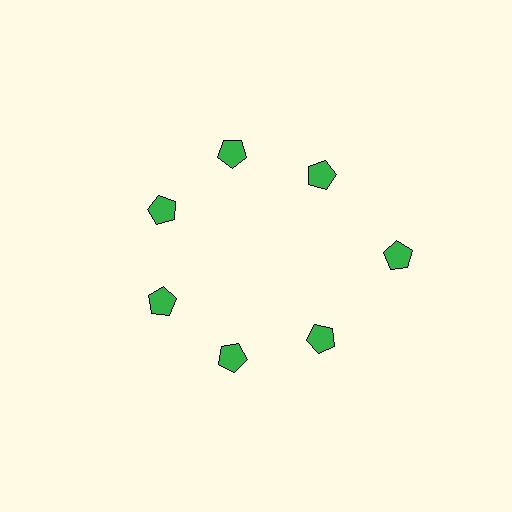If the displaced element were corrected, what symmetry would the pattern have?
It would have 7-fold rotational symmetry — the pattern would map onto itself every 51 degrees.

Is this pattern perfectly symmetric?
No. The 7 green pentagons are arranged in a ring, but one element near the 3 o'clock position is pushed outward from the center, breaking the 7-fold rotational symmetry.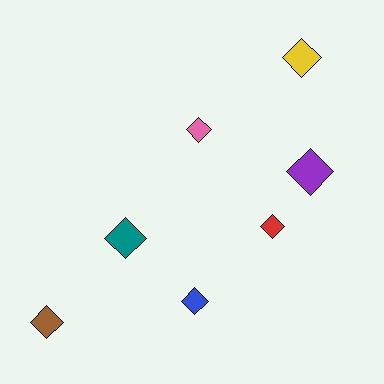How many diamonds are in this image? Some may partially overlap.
There are 7 diamonds.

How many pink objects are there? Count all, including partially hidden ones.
There is 1 pink object.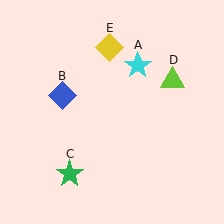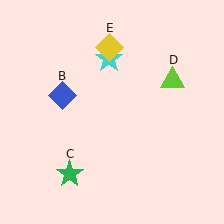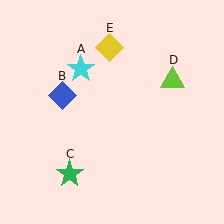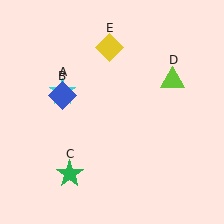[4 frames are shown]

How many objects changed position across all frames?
1 object changed position: cyan star (object A).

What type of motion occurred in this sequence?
The cyan star (object A) rotated counterclockwise around the center of the scene.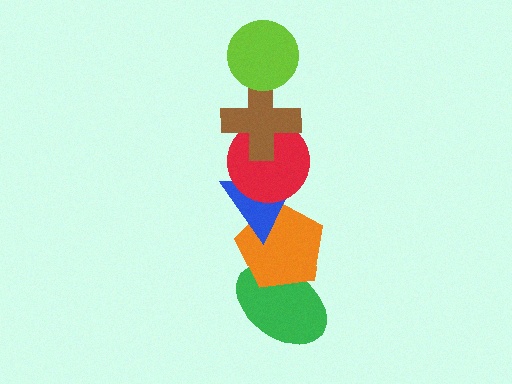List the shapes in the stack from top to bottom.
From top to bottom: the lime circle, the brown cross, the red circle, the blue triangle, the orange pentagon, the green ellipse.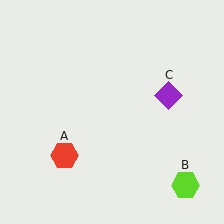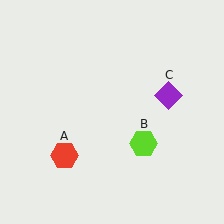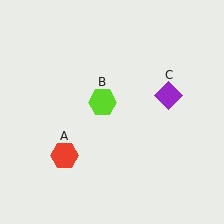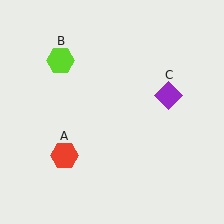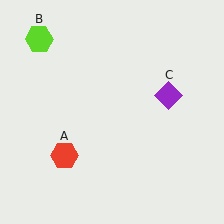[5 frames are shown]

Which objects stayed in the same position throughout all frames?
Red hexagon (object A) and purple diamond (object C) remained stationary.